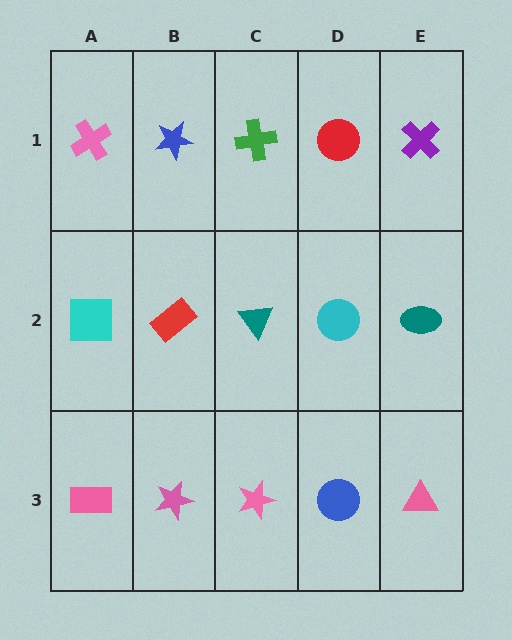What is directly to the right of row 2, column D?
A teal ellipse.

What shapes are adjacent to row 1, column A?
A cyan square (row 2, column A), a blue star (row 1, column B).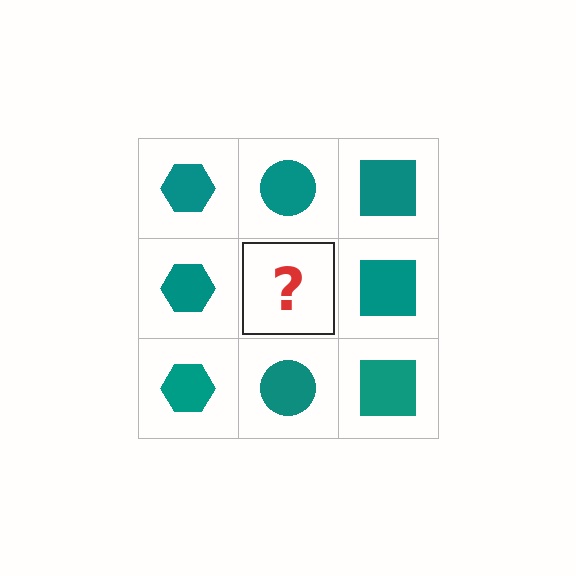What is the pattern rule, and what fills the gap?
The rule is that each column has a consistent shape. The gap should be filled with a teal circle.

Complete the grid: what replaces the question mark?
The question mark should be replaced with a teal circle.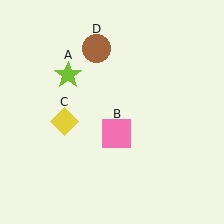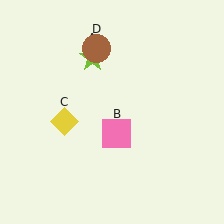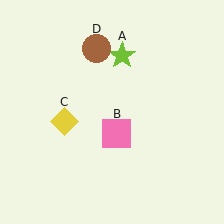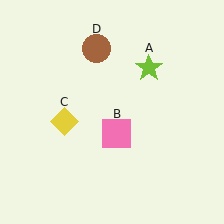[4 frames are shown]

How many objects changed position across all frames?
1 object changed position: lime star (object A).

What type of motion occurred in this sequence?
The lime star (object A) rotated clockwise around the center of the scene.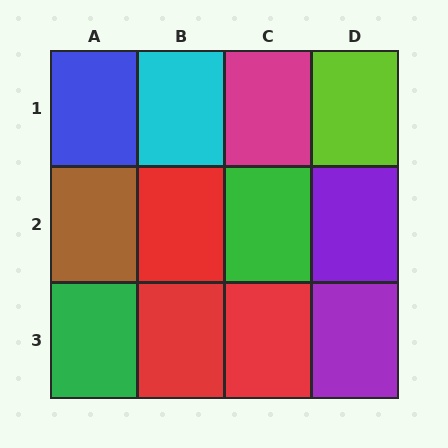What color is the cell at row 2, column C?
Green.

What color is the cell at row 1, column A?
Blue.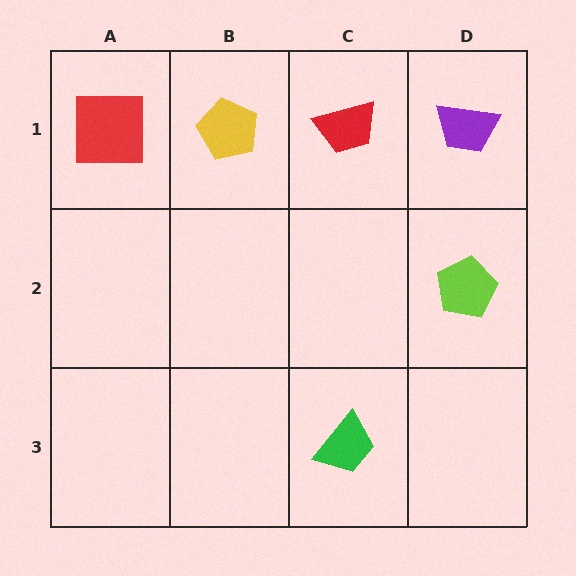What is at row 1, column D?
A purple trapezoid.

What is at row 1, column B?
A yellow pentagon.